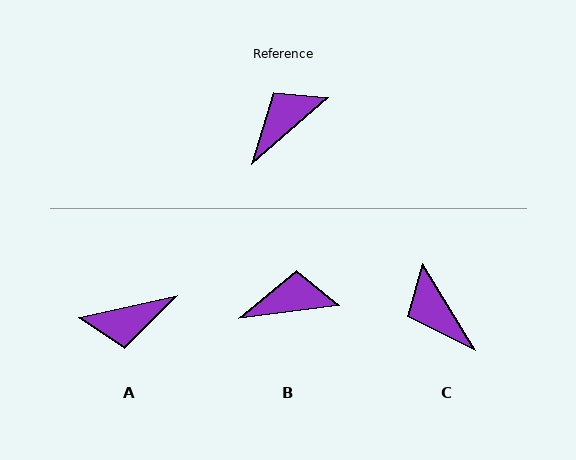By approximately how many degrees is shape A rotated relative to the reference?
Approximately 152 degrees counter-clockwise.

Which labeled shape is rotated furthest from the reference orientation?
A, about 152 degrees away.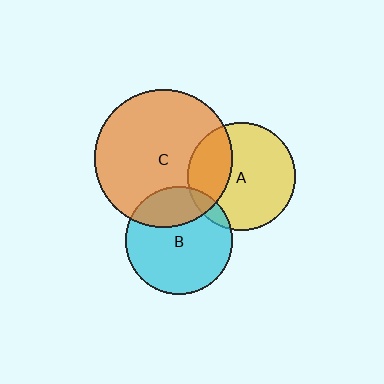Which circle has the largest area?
Circle C (orange).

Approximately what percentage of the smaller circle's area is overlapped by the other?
Approximately 10%.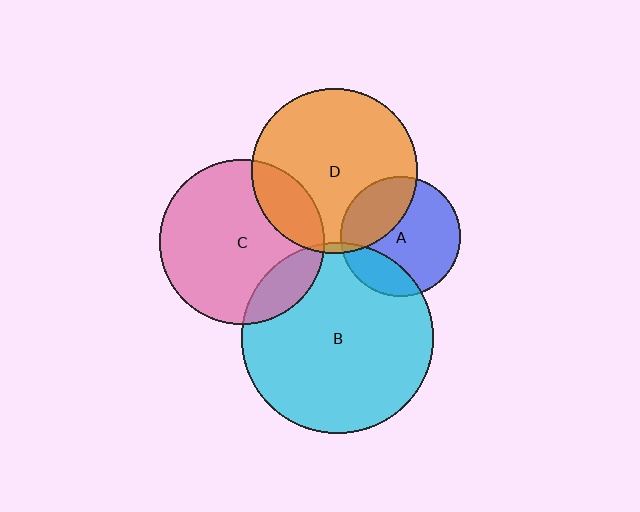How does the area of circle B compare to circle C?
Approximately 1.3 times.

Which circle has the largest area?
Circle B (cyan).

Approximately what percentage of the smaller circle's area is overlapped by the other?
Approximately 20%.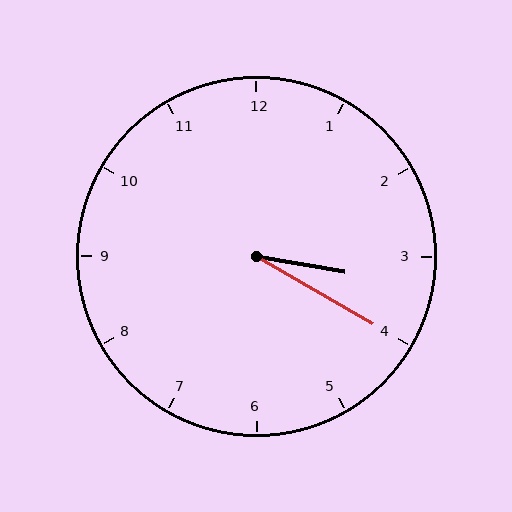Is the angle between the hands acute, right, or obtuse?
It is acute.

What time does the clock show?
3:20.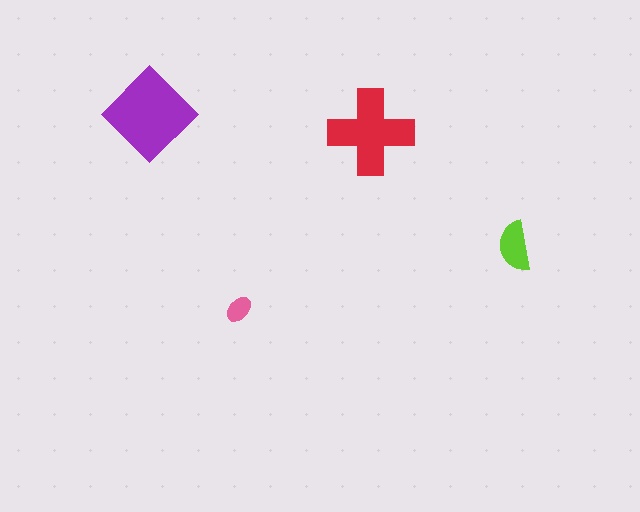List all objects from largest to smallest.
The purple diamond, the red cross, the lime semicircle, the pink ellipse.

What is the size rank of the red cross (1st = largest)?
2nd.